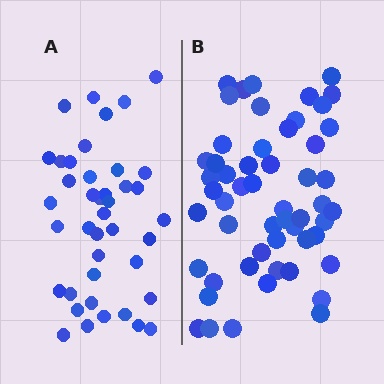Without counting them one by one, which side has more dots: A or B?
Region B (the right region) has more dots.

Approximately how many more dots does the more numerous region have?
Region B has approximately 15 more dots than region A.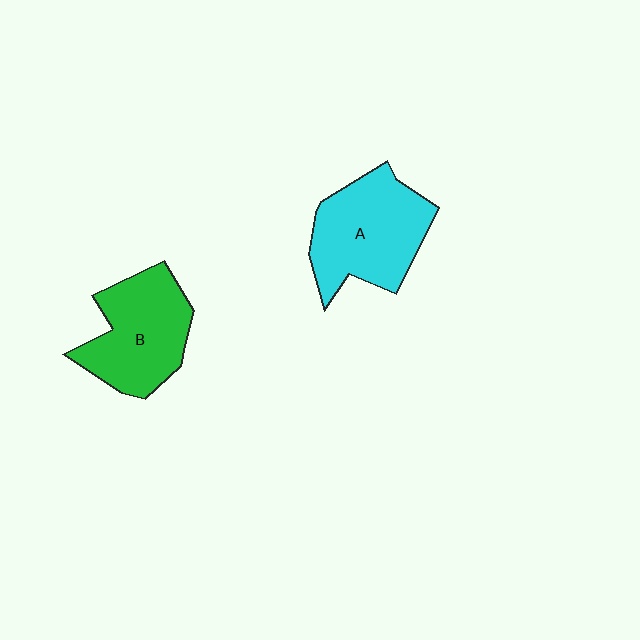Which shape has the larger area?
Shape A (cyan).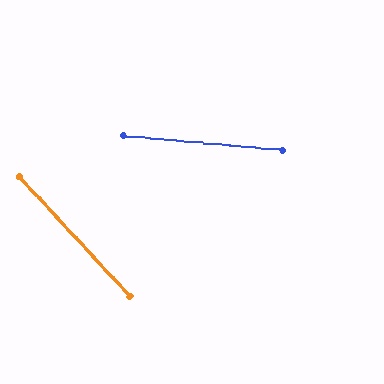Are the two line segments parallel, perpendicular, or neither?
Neither parallel nor perpendicular — they differ by about 42°.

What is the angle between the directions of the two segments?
Approximately 42 degrees.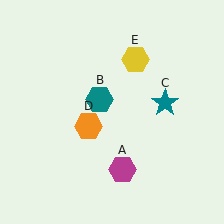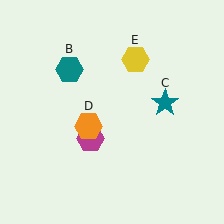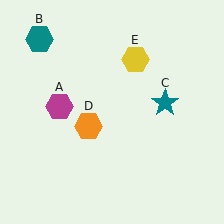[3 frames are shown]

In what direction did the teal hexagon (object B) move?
The teal hexagon (object B) moved up and to the left.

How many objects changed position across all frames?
2 objects changed position: magenta hexagon (object A), teal hexagon (object B).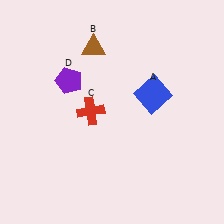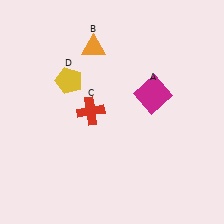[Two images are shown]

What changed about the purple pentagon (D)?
In Image 1, D is purple. In Image 2, it changed to yellow.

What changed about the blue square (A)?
In Image 1, A is blue. In Image 2, it changed to magenta.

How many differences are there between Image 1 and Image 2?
There are 3 differences between the two images.